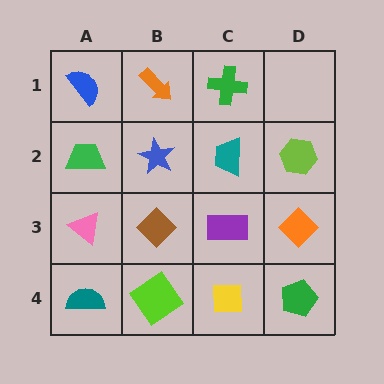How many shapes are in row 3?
4 shapes.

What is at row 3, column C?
A purple rectangle.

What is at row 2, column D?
A lime hexagon.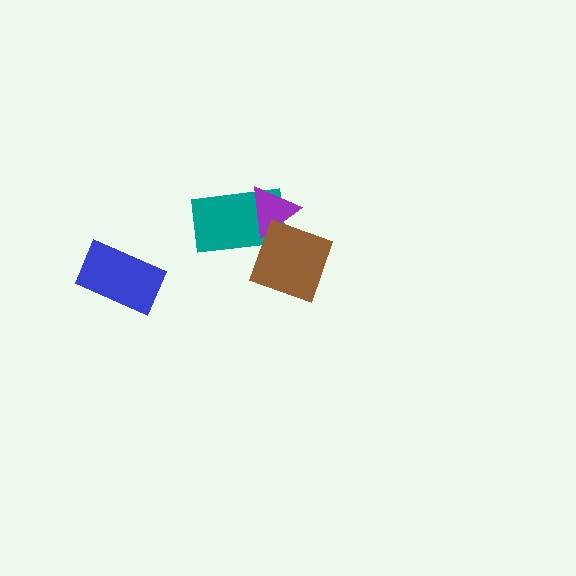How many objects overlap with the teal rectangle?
2 objects overlap with the teal rectangle.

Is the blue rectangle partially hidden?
No, no other shape covers it.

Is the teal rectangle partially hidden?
Yes, it is partially covered by another shape.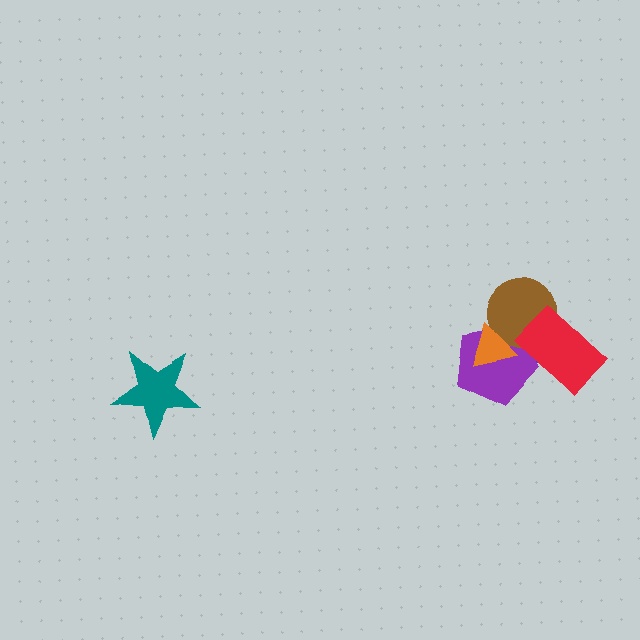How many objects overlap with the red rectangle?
3 objects overlap with the red rectangle.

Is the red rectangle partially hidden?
No, no other shape covers it.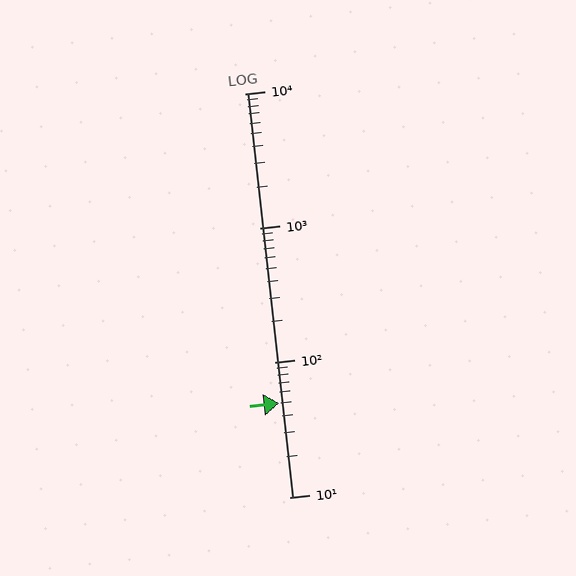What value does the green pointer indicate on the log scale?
The pointer indicates approximately 50.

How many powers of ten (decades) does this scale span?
The scale spans 3 decades, from 10 to 10000.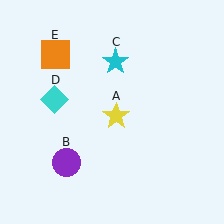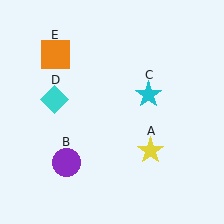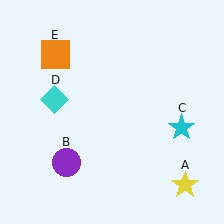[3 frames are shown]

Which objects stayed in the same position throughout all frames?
Purple circle (object B) and cyan diamond (object D) and orange square (object E) remained stationary.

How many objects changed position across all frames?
2 objects changed position: yellow star (object A), cyan star (object C).